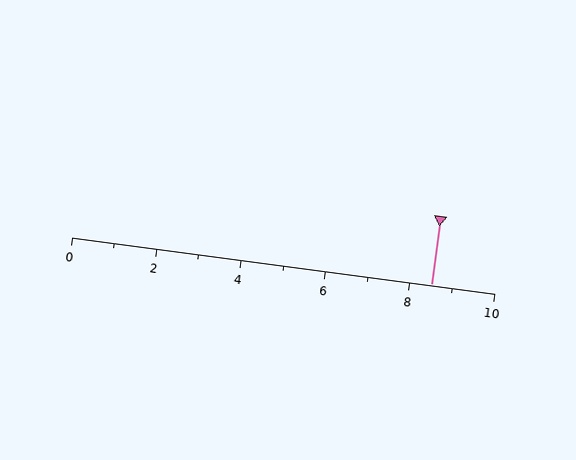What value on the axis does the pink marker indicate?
The marker indicates approximately 8.5.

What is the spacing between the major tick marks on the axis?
The major ticks are spaced 2 apart.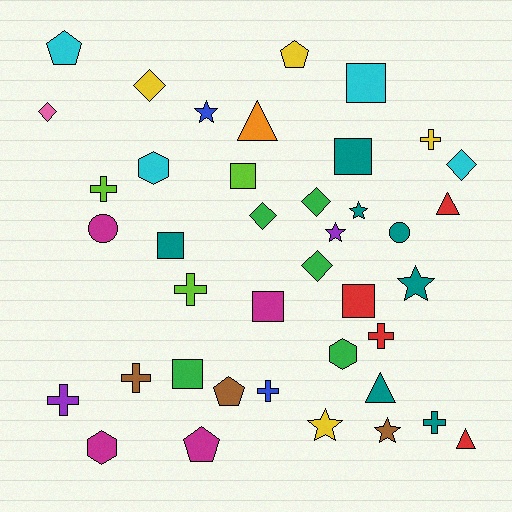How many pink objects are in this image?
There is 1 pink object.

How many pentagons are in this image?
There are 4 pentagons.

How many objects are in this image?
There are 40 objects.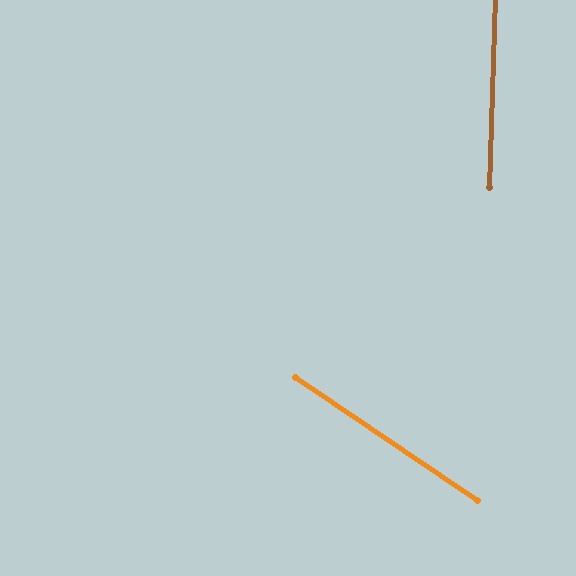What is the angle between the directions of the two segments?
Approximately 58 degrees.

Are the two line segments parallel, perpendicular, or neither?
Neither parallel nor perpendicular — they differ by about 58°.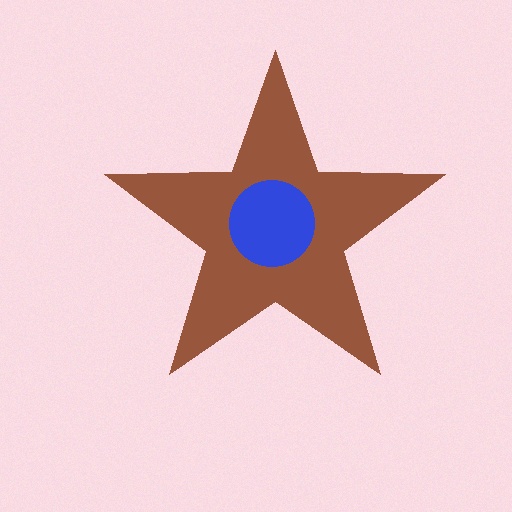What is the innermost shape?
The blue circle.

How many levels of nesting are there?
2.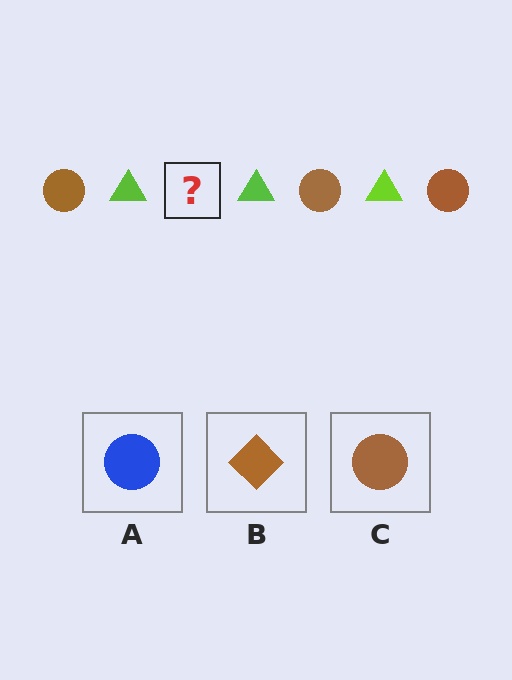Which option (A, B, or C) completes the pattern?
C.